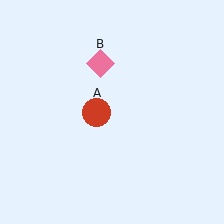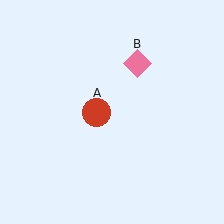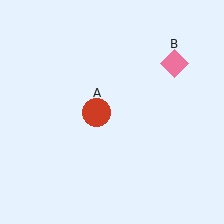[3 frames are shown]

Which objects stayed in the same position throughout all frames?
Red circle (object A) remained stationary.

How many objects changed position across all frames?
1 object changed position: pink diamond (object B).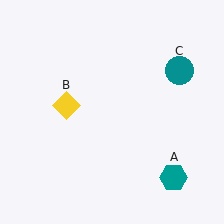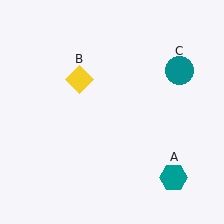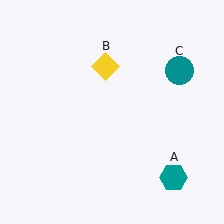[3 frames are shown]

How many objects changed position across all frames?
1 object changed position: yellow diamond (object B).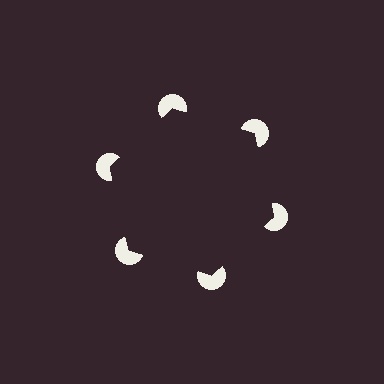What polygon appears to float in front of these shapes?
An illusory hexagon — its edges are inferred from the aligned wedge cuts in the pac-man discs, not physically drawn.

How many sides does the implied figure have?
6 sides.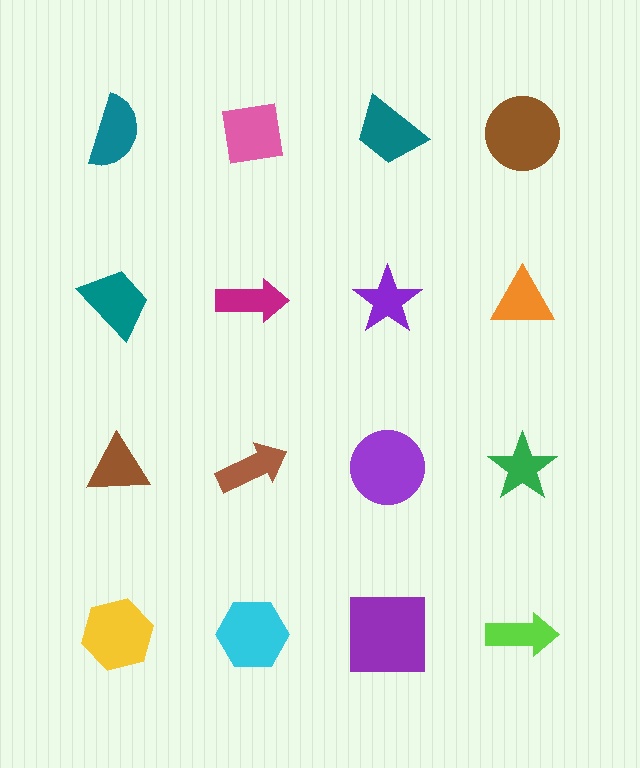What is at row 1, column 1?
A teal semicircle.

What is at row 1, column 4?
A brown circle.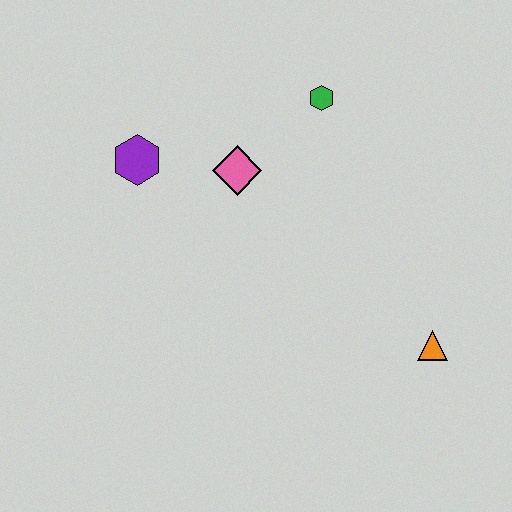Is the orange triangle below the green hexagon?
Yes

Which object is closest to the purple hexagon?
The pink diamond is closest to the purple hexagon.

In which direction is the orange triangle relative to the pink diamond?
The orange triangle is to the right of the pink diamond.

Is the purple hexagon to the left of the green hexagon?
Yes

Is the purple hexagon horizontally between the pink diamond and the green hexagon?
No